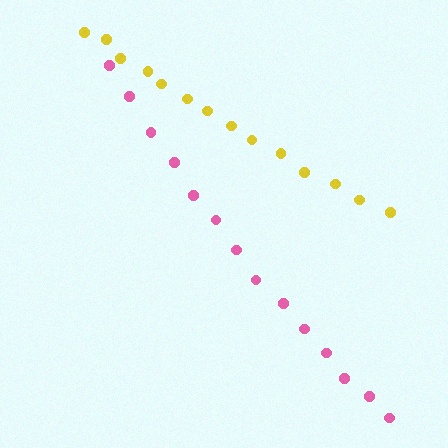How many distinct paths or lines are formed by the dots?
There are 2 distinct paths.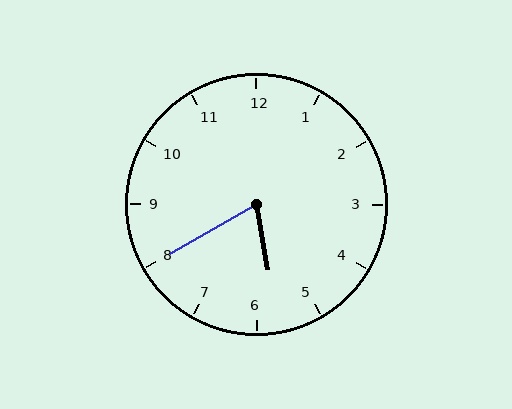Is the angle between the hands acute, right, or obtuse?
It is acute.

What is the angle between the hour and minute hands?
Approximately 70 degrees.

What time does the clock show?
5:40.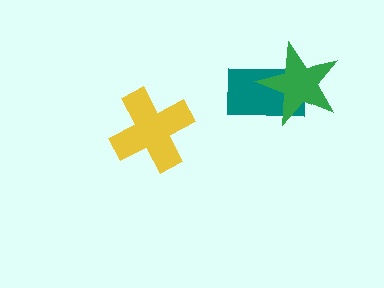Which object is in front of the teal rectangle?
The green star is in front of the teal rectangle.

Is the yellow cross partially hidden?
No, no other shape covers it.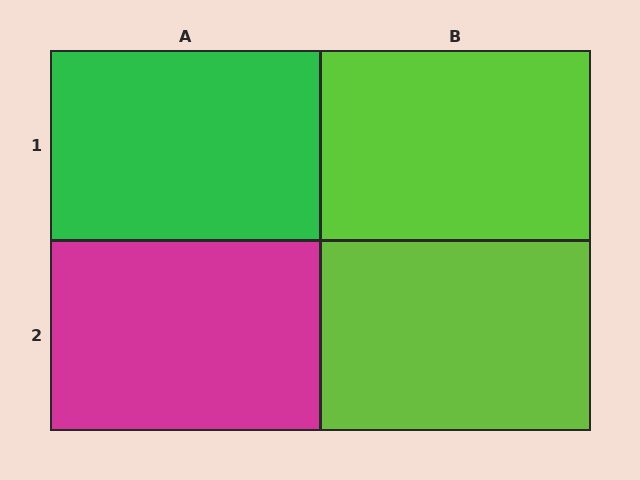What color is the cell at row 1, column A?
Green.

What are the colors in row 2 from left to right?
Magenta, lime.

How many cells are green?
1 cell is green.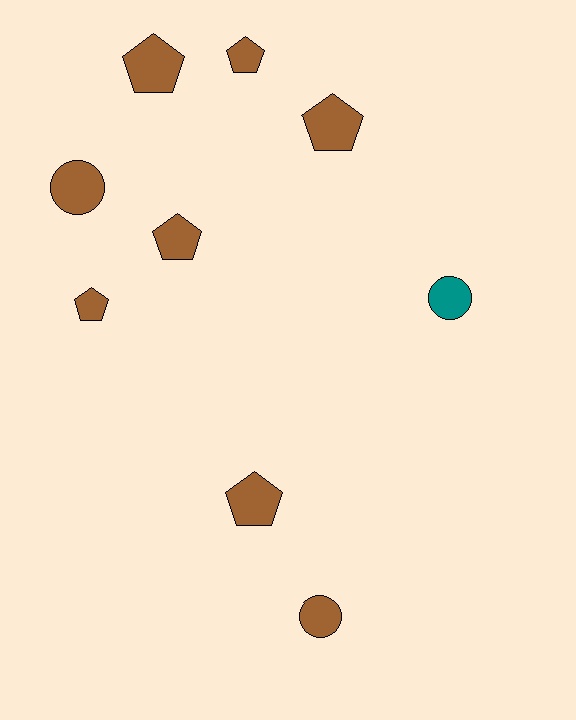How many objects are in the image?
There are 9 objects.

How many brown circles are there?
There are 2 brown circles.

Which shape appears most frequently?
Pentagon, with 6 objects.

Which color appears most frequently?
Brown, with 8 objects.